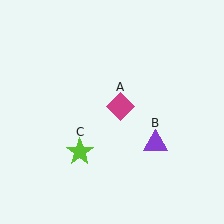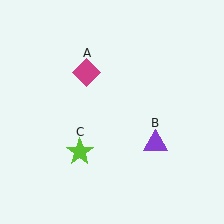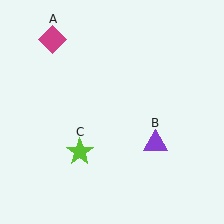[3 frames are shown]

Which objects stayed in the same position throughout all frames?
Purple triangle (object B) and lime star (object C) remained stationary.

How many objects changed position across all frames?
1 object changed position: magenta diamond (object A).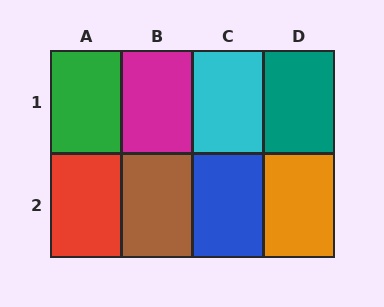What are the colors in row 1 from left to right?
Green, magenta, cyan, teal.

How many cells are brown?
1 cell is brown.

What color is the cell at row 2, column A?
Red.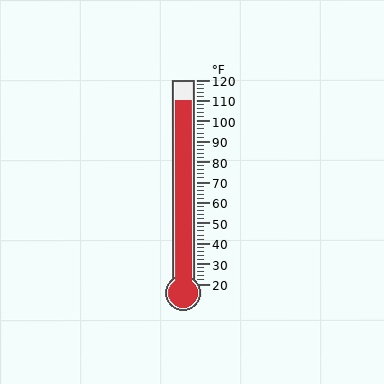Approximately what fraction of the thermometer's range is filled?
The thermometer is filled to approximately 90% of its range.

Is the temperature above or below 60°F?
The temperature is above 60°F.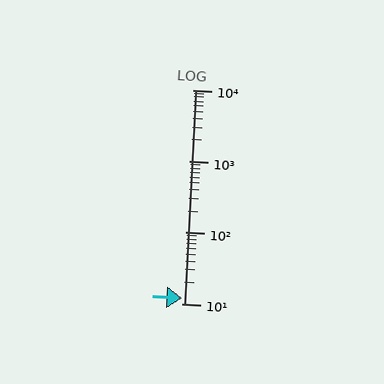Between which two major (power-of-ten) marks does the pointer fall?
The pointer is between 10 and 100.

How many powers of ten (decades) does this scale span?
The scale spans 3 decades, from 10 to 10000.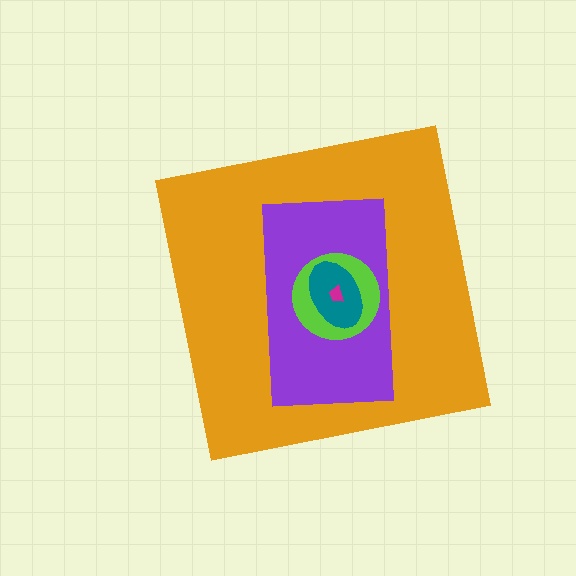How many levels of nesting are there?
5.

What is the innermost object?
The magenta trapezoid.